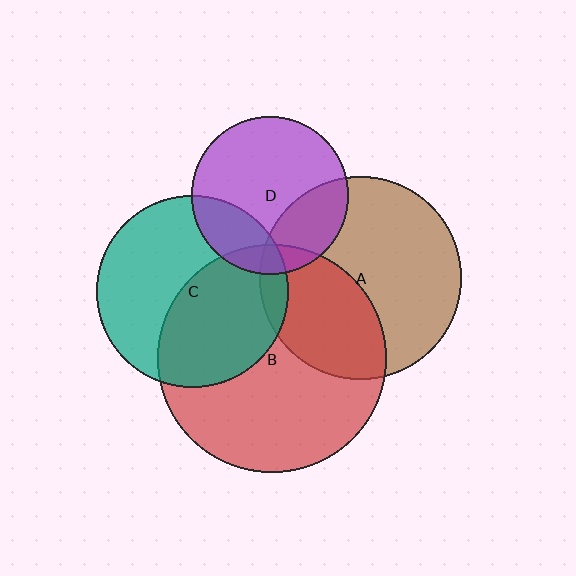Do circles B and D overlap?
Yes.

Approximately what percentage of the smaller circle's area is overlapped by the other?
Approximately 10%.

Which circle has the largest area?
Circle B (red).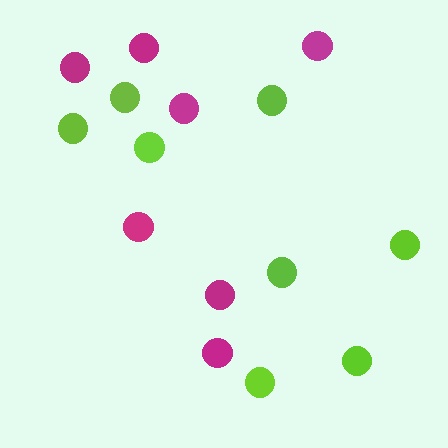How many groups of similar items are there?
There are 2 groups: one group of magenta circles (7) and one group of lime circles (8).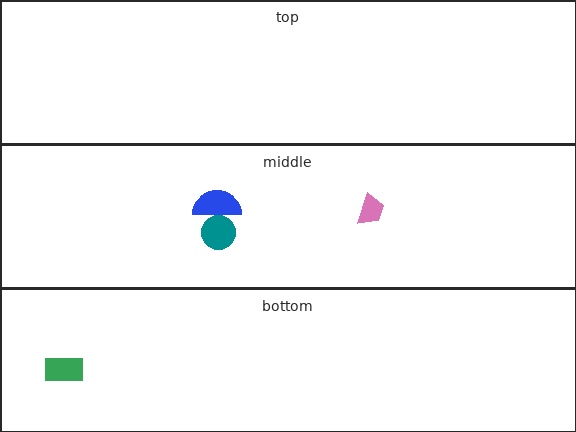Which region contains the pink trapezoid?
The middle region.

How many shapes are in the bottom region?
1.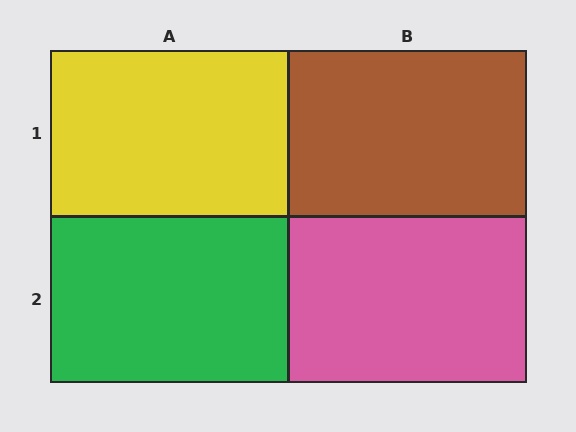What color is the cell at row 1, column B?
Brown.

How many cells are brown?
1 cell is brown.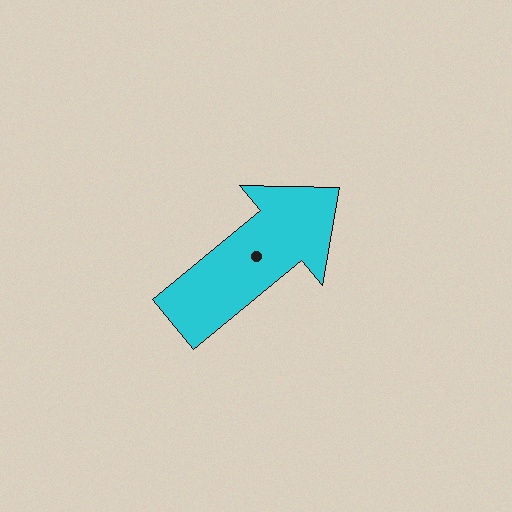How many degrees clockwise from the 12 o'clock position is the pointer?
Approximately 50 degrees.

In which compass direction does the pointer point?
Northeast.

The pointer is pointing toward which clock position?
Roughly 2 o'clock.